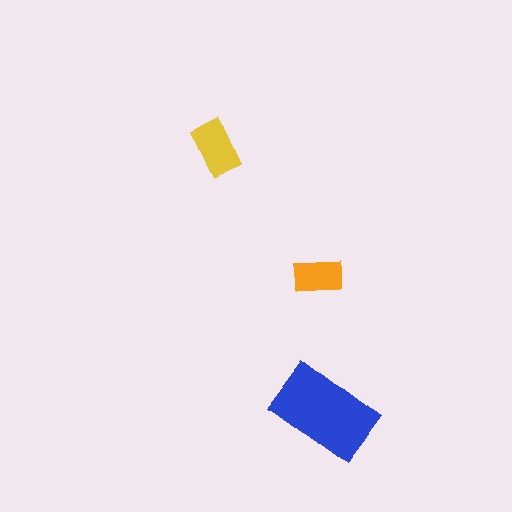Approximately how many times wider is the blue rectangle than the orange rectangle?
About 2 times wider.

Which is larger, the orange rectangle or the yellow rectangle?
The yellow one.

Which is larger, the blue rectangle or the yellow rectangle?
The blue one.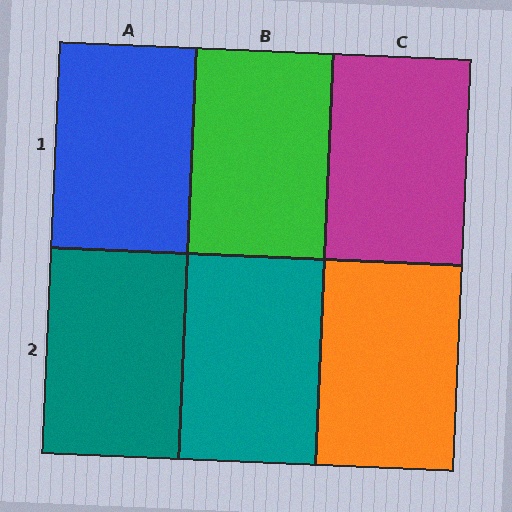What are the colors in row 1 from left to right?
Blue, green, magenta.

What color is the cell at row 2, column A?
Teal.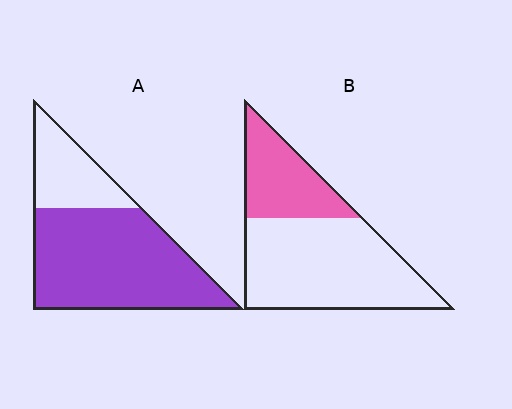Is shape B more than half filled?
No.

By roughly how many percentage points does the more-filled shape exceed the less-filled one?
By roughly 40 percentage points (A over B).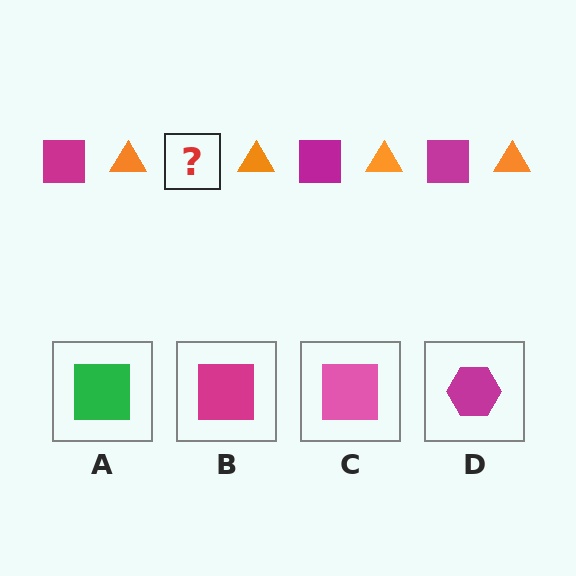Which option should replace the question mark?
Option B.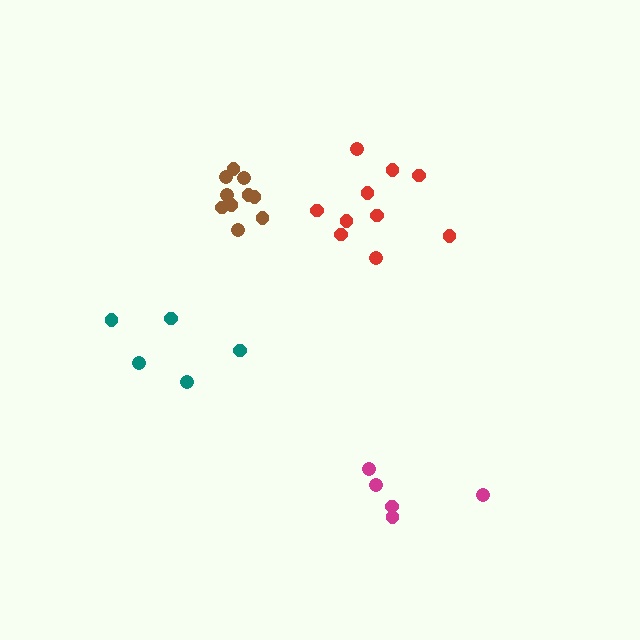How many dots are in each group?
Group 1: 10 dots, Group 2: 5 dots, Group 3: 10 dots, Group 4: 5 dots (30 total).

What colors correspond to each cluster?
The clusters are colored: red, teal, brown, magenta.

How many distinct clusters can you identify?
There are 4 distinct clusters.